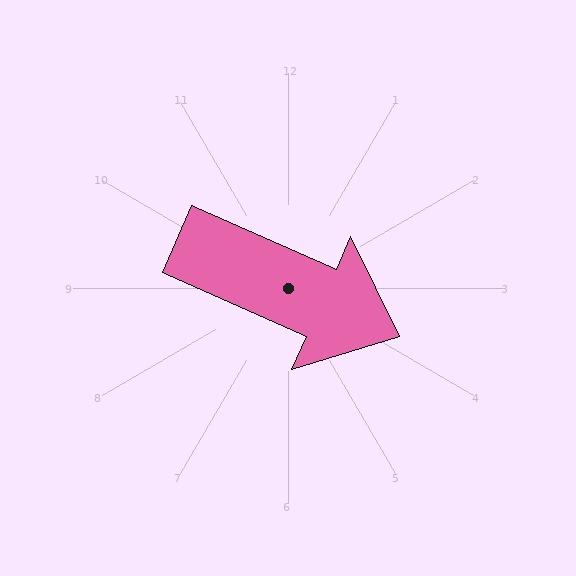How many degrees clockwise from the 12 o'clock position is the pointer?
Approximately 114 degrees.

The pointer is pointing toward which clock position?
Roughly 4 o'clock.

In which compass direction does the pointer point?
Southeast.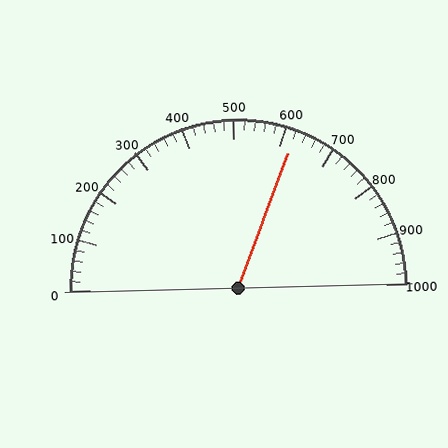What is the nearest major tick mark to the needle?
The nearest major tick mark is 600.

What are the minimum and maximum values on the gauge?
The gauge ranges from 0 to 1000.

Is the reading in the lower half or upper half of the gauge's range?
The reading is in the upper half of the range (0 to 1000).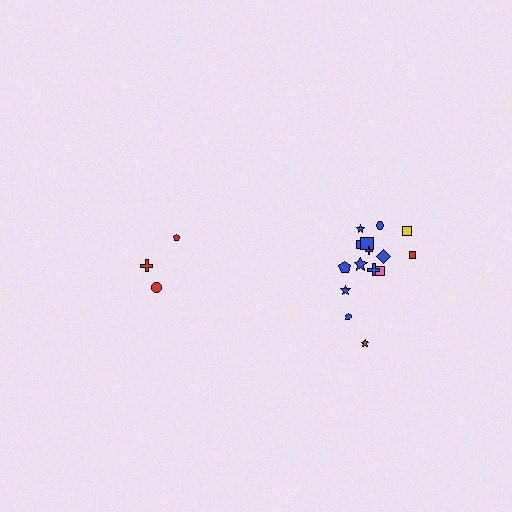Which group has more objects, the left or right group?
The right group.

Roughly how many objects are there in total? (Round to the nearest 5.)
Roughly 20 objects in total.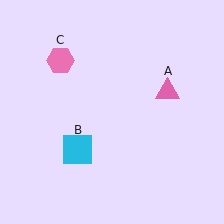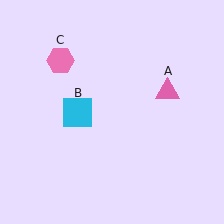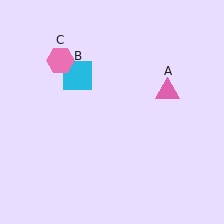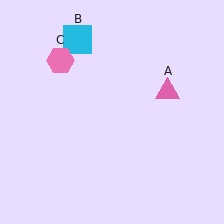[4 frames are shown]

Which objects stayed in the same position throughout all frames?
Pink triangle (object A) and pink hexagon (object C) remained stationary.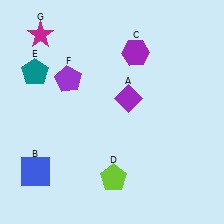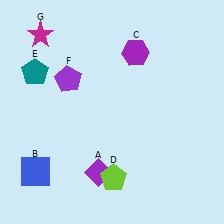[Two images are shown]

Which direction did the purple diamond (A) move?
The purple diamond (A) moved down.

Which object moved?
The purple diamond (A) moved down.